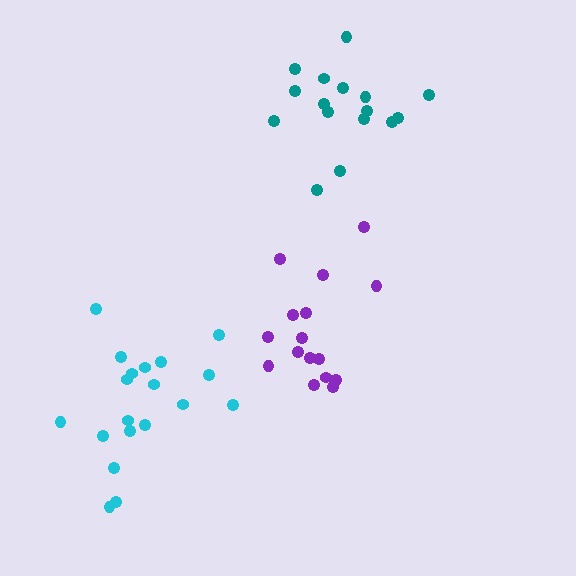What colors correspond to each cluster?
The clusters are colored: purple, cyan, teal.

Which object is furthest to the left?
The cyan cluster is leftmost.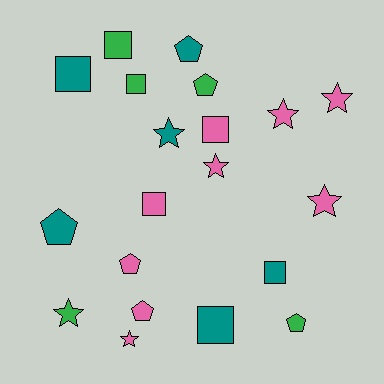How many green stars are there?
There is 1 green star.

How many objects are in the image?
There are 20 objects.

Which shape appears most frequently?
Star, with 7 objects.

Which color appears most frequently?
Pink, with 9 objects.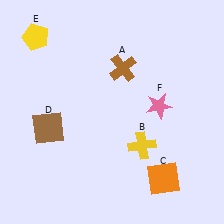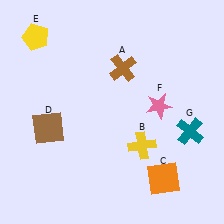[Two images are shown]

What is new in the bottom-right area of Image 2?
A teal cross (G) was added in the bottom-right area of Image 2.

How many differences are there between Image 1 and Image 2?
There is 1 difference between the two images.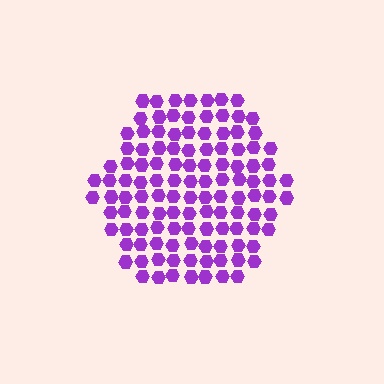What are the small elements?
The small elements are hexagons.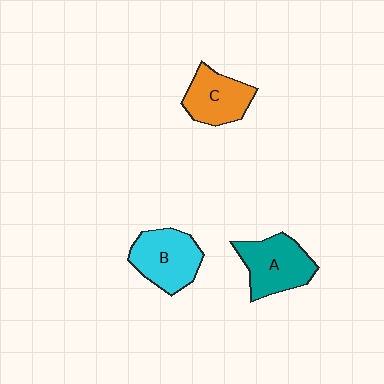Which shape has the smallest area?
Shape C (orange).